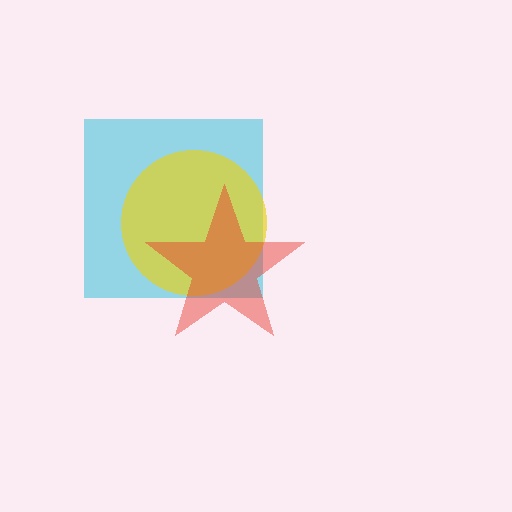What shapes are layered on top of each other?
The layered shapes are: a cyan square, a yellow circle, a red star.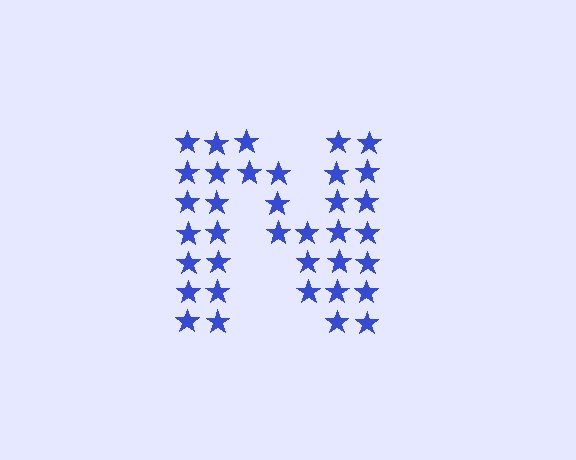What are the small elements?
The small elements are stars.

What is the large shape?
The large shape is the letter N.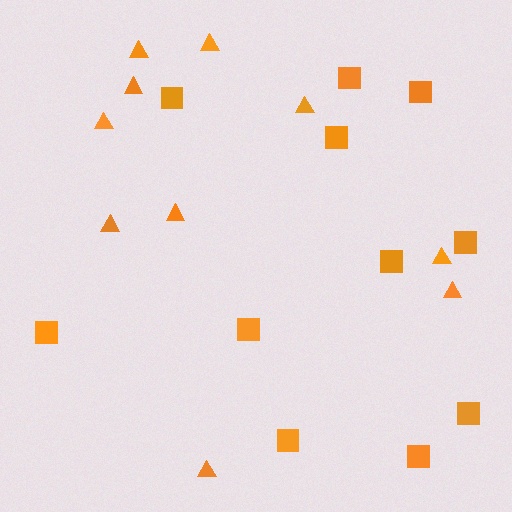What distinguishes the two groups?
There are 2 groups: one group of squares (11) and one group of triangles (10).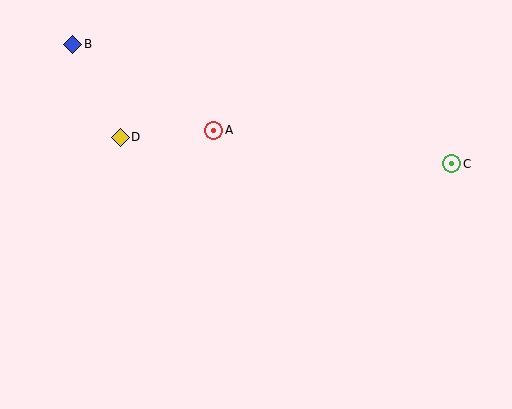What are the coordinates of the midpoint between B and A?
The midpoint between B and A is at (143, 87).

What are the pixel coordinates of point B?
Point B is at (73, 44).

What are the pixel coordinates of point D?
Point D is at (120, 137).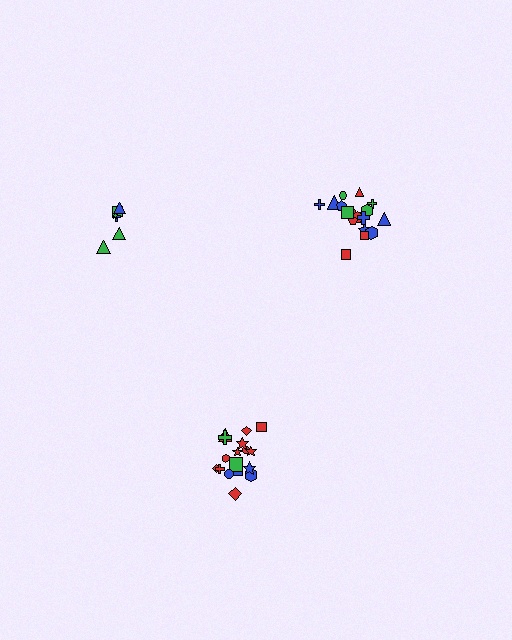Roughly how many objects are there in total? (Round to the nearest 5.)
Roughly 40 objects in total.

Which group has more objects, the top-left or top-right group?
The top-right group.